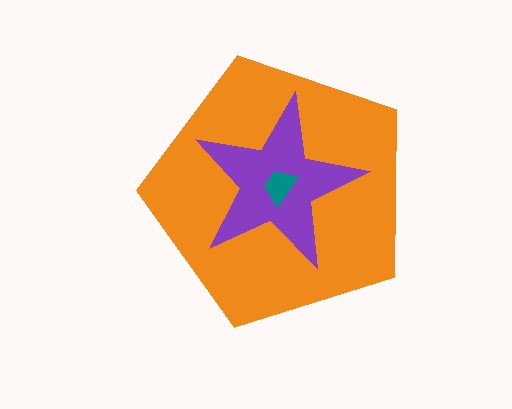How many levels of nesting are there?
3.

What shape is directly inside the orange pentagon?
The purple star.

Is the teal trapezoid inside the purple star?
Yes.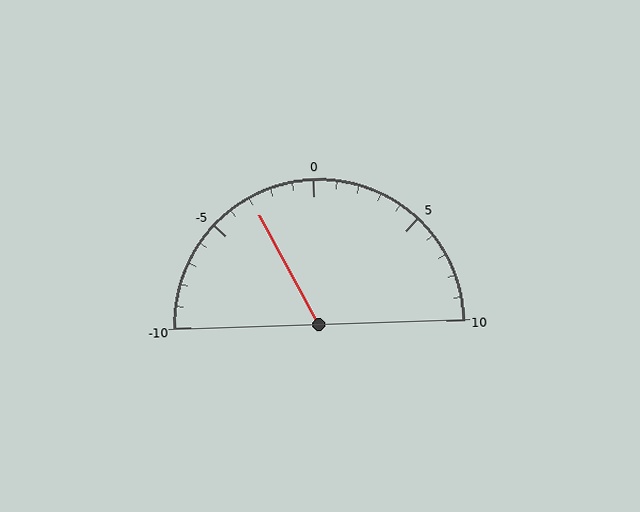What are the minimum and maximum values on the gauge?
The gauge ranges from -10 to 10.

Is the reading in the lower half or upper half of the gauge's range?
The reading is in the lower half of the range (-10 to 10).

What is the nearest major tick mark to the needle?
The nearest major tick mark is -5.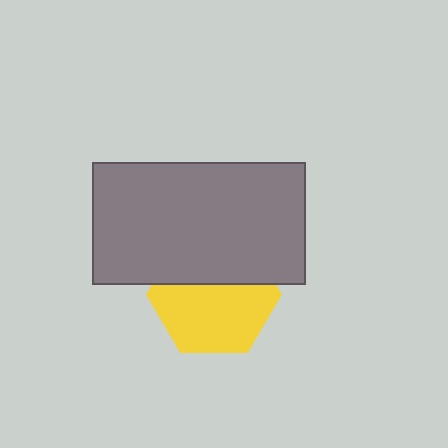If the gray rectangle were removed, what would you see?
You would see the complete yellow hexagon.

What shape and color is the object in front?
The object in front is a gray rectangle.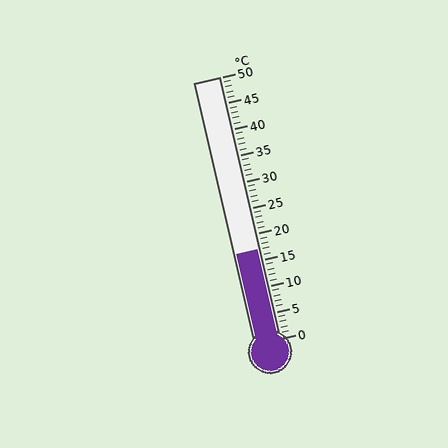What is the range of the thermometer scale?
The thermometer scale ranges from 0°C to 50°C.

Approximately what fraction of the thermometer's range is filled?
The thermometer is filled to approximately 35% of its range.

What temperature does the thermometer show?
The thermometer shows approximately 17°C.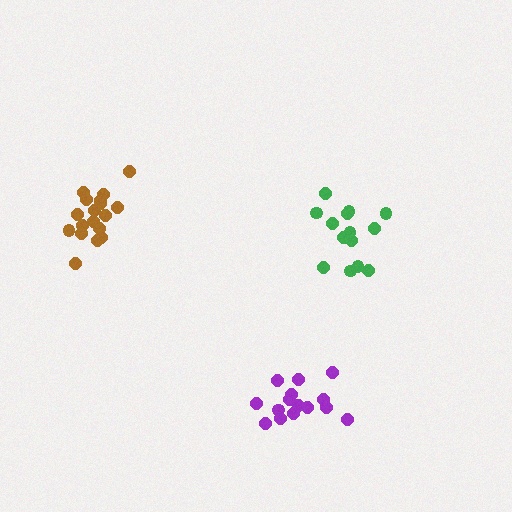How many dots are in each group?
Group 1: 14 dots, Group 2: 18 dots, Group 3: 15 dots (47 total).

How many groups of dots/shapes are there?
There are 3 groups.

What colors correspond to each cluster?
The clusters are colored: green, brown, purple.